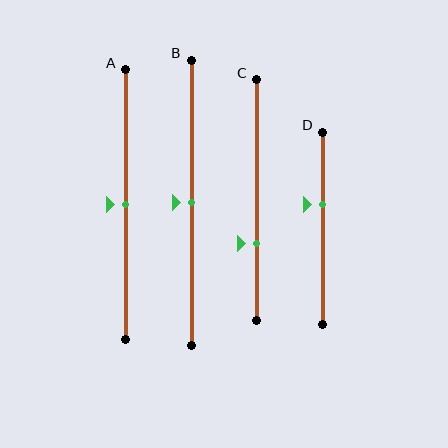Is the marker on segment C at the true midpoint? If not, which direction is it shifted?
No, the marker on segment C is shifted downward by about 18% of the segment length.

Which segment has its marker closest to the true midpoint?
Segment A has its marker closest to the true midpoint.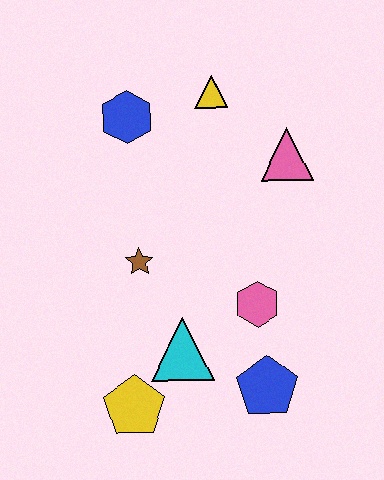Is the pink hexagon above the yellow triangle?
No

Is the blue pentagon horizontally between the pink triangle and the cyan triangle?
Yes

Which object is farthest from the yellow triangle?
The yellow pentagon is farthest from the yellow triangle.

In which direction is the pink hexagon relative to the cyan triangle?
The pink hexagon is to the right of the cyan triangle.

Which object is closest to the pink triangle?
The yellow triangle is closest to the pink triangle.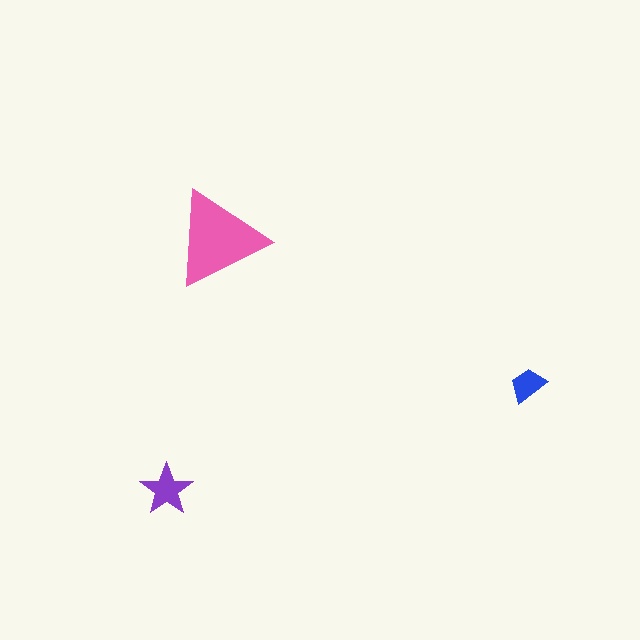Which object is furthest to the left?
The purple star is leftmost.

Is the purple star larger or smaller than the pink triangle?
Smaller.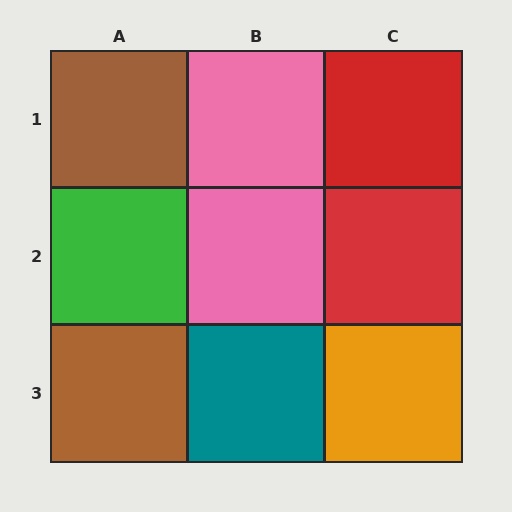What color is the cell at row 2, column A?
Green.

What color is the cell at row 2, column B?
Pink.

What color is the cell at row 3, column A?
Brown.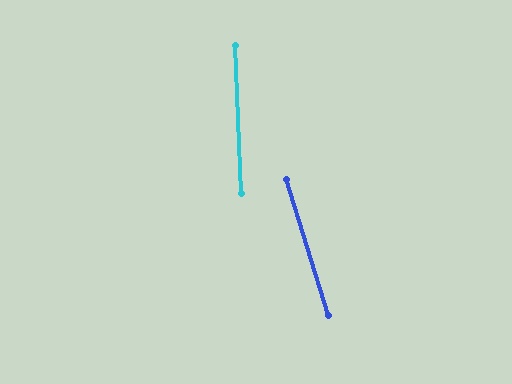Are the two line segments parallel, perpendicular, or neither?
Neither parallel nor perpendicular — they differ by about 15°.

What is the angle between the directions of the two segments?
Approximately 15 degrees.